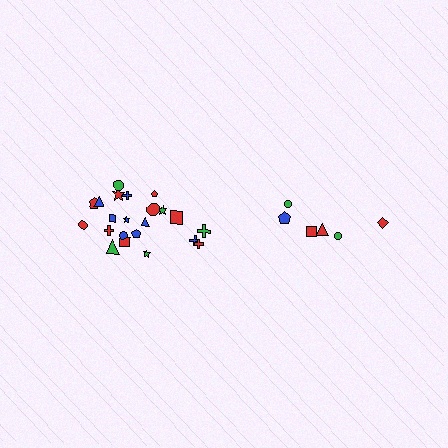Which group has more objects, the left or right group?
The left group.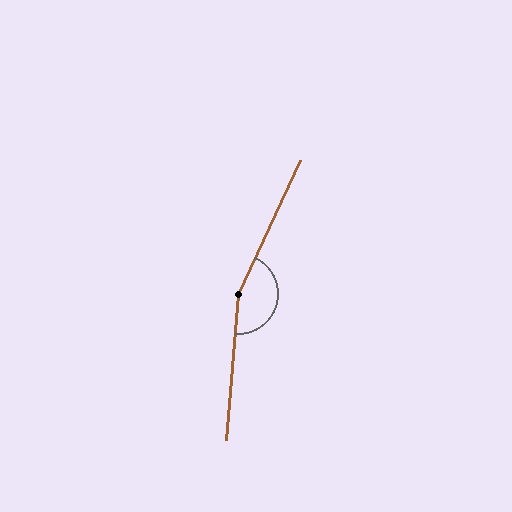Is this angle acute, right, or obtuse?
It is obtuse.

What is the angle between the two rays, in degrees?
Approximately 160 degrees.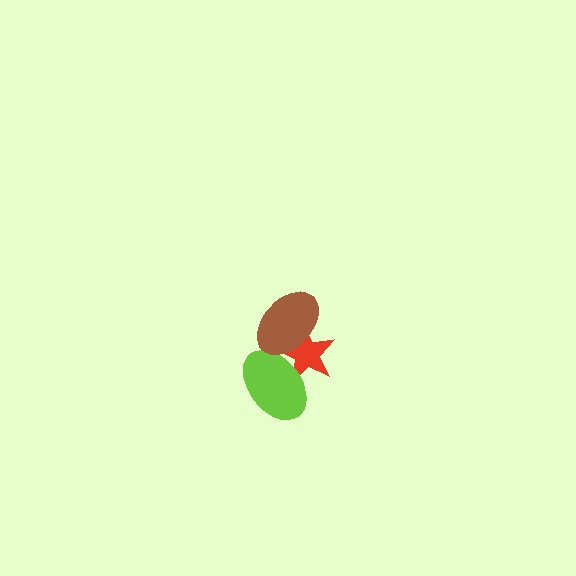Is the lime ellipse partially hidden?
Yes, it is partially covered by another shape.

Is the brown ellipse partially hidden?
No, no other shape covers it.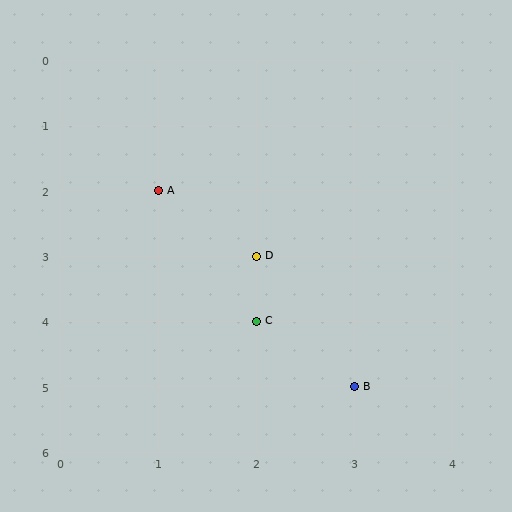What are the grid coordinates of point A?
Point A is at grid coordinates (1, 2).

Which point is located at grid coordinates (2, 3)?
Point D is at (2, 3).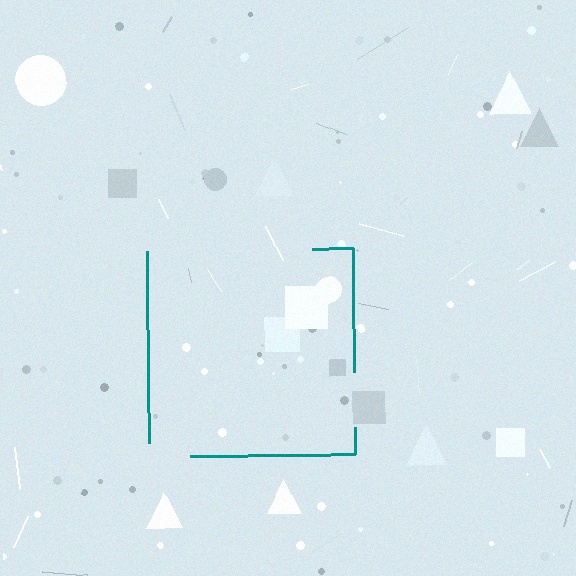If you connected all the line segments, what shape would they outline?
They would outline a square.